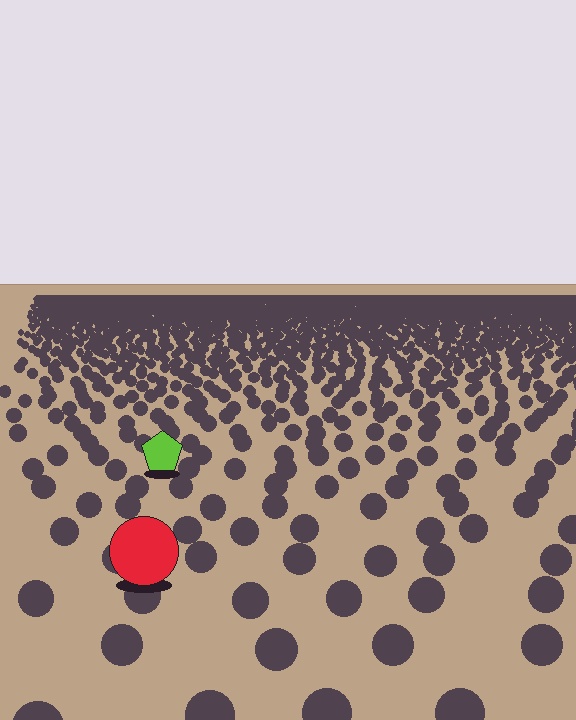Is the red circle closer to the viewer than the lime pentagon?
Yes. The red circle is closer — you can tell from the texture gradient: the ground texture is coarser near it.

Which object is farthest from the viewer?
The lime pentagon is farthest from the viewer. It appears smaller and the ground texture around it is denser.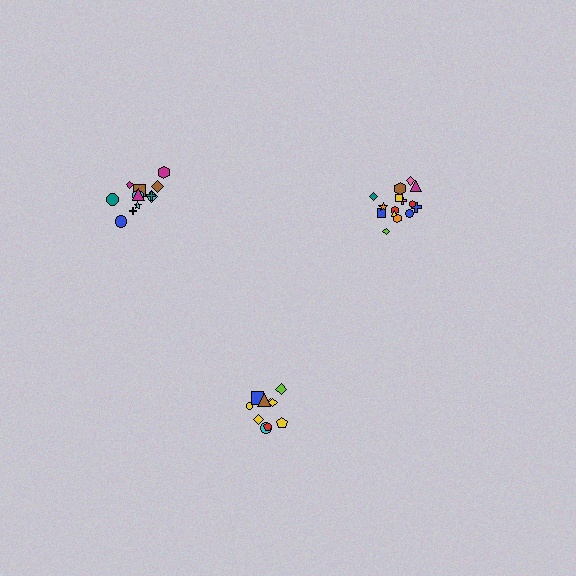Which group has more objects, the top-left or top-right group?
The top-right group.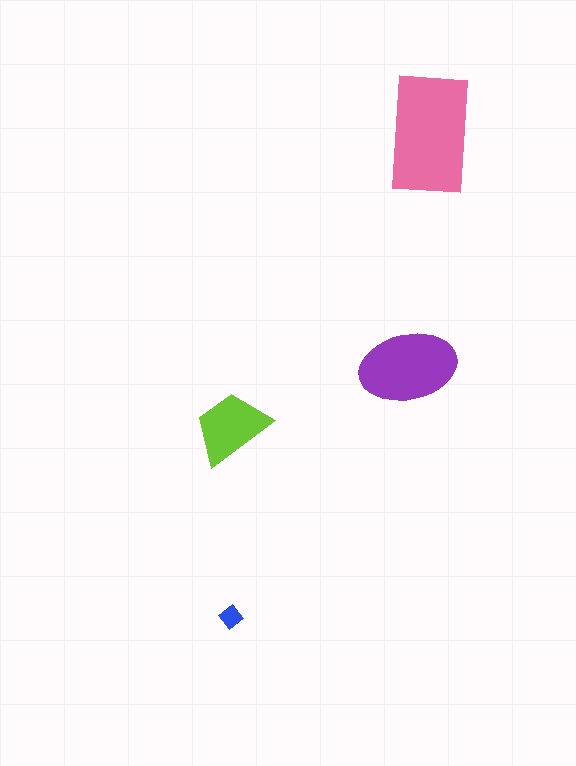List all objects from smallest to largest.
The blue diamond, the lime trapezoid, the purple ellipse, the pink rectangle.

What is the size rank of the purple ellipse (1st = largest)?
2nd.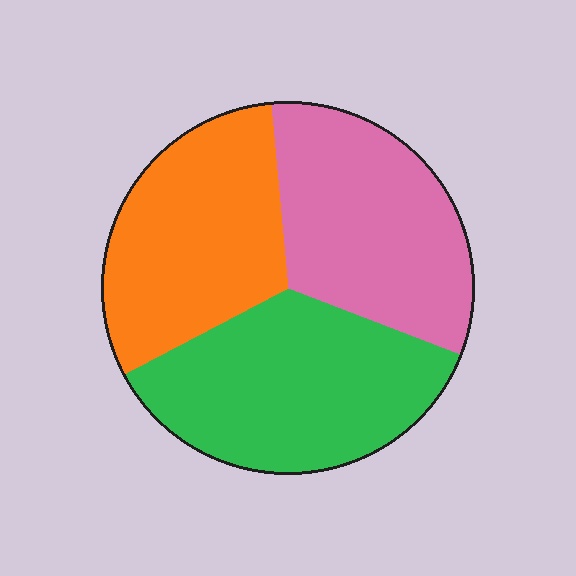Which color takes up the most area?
Green, at roughly 35%.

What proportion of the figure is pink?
Pink takes up about one third (1/3) of the figure.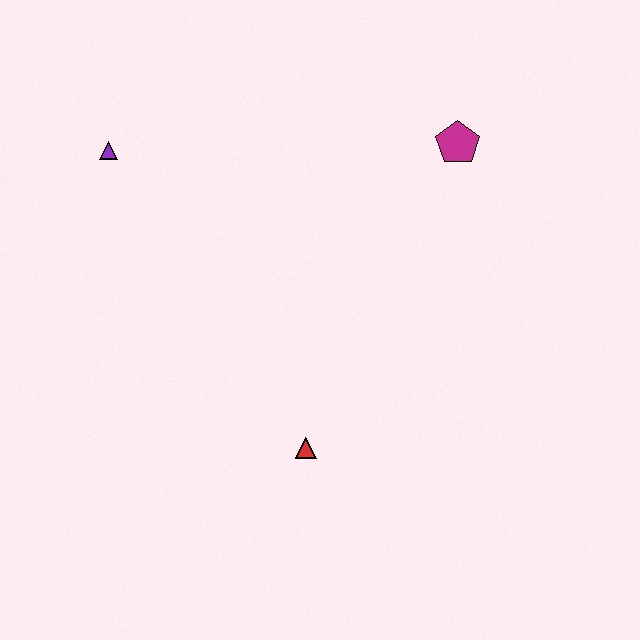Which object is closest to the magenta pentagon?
The red triangle is closest to the magenta pentagon.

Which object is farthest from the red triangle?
The purple triangle is farthest from the red triangle.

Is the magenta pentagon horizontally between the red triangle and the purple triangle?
No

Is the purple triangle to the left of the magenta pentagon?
Yes